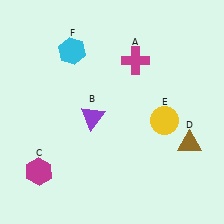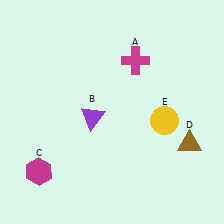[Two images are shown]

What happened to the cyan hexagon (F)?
The cyan hexagon (F) was removed in Image 2. It was in the top-left area of Image 1.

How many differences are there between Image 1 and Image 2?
There is 1 difference between the two images.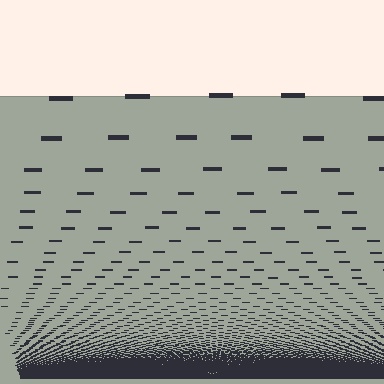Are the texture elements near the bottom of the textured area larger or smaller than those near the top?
Smaller. The gradient is inverted — elements near the bottom are smaller and denser.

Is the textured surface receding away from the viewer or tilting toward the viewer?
The surface appears to tilt toward the viewer. Texture elements get larger and sparser toward the top.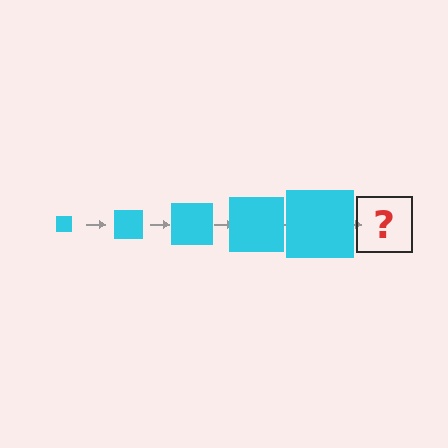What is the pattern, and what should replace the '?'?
The pattern is that the square gets progressively larger each step. The '?' should be a cyan square, larger than the previous one.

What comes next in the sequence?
The next element should be a cyan square, larger than the previous one.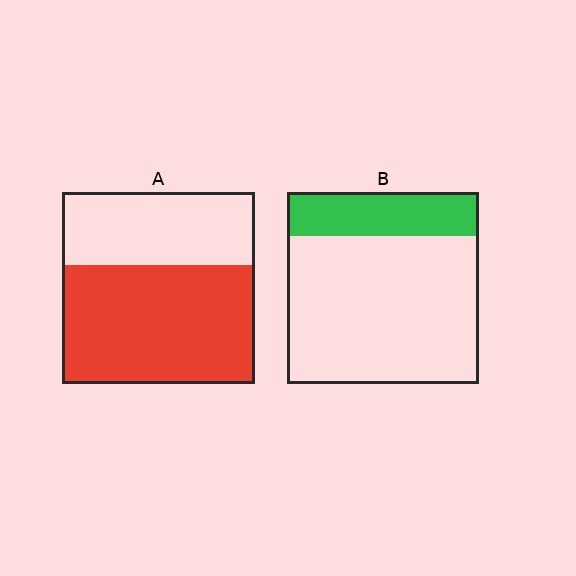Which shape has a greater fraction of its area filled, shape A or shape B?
Shape A.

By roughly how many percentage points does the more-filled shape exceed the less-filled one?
By roughly 40 percentage points (A over B).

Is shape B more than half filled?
No.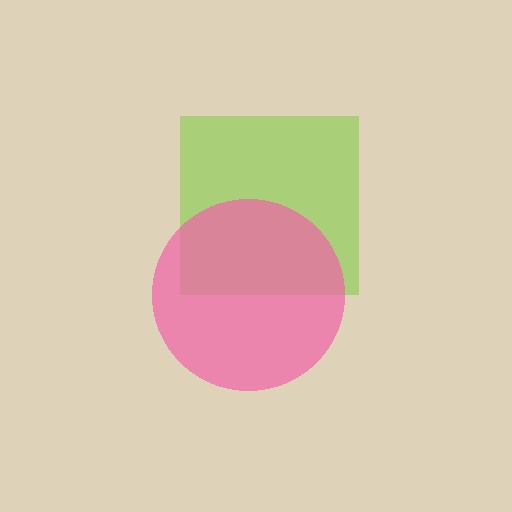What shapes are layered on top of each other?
The layered shapes are: a lime square, a pink circle.